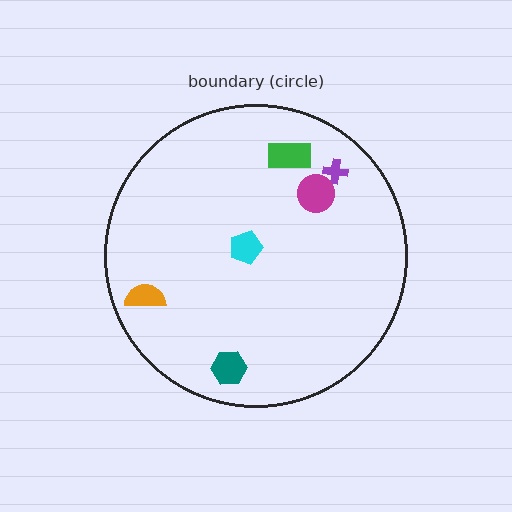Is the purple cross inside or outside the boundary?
Inside.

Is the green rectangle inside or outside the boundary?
Inside.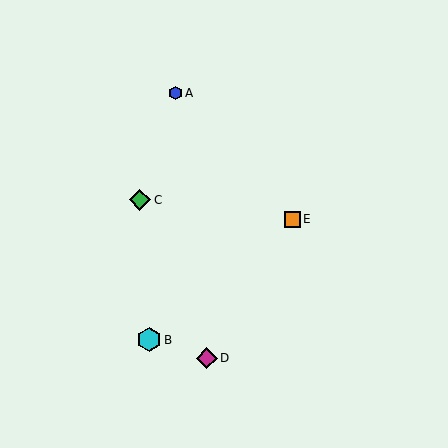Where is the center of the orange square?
The center of the orange square is at (292, 219).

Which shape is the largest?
The cyan hexagon (labeled B) is the largest.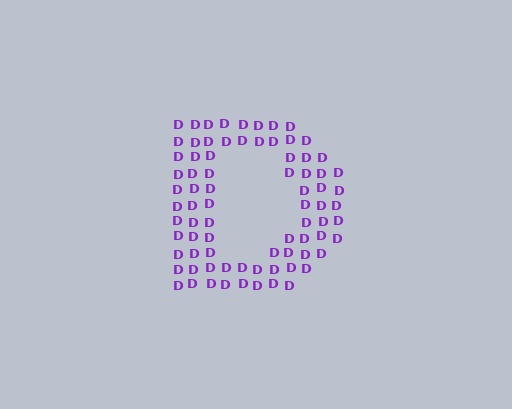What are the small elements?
The small elements are letter D's.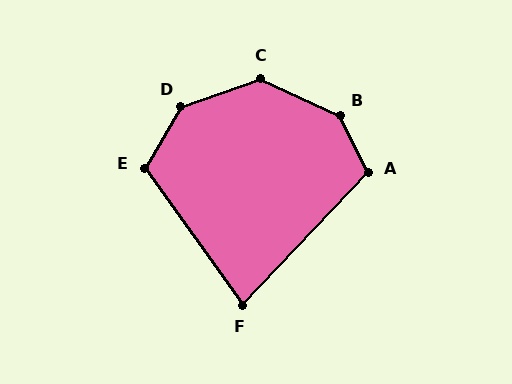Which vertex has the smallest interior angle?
F, at approximately 79 degrees.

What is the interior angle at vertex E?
Approximately 114 degrees (obtuse).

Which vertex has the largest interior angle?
B, at approximately 141 degrees.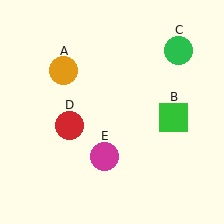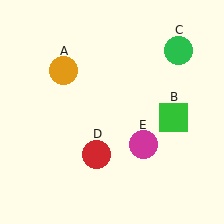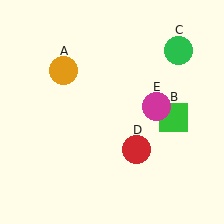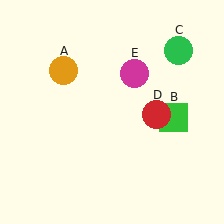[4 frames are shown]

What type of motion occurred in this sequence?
The red circle (object D), magenta circle (object E) rotated counterclockwise around the center of the scene.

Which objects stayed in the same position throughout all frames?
Orange circle (object A) and green square (object B) and green circle (object C) remained stationary.